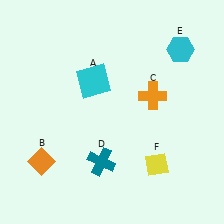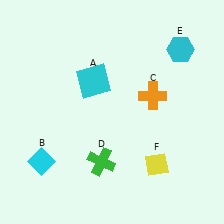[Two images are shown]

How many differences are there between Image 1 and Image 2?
There are 2 differences between the two images.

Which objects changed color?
B changed from orange to cyan. D changed from teal to green.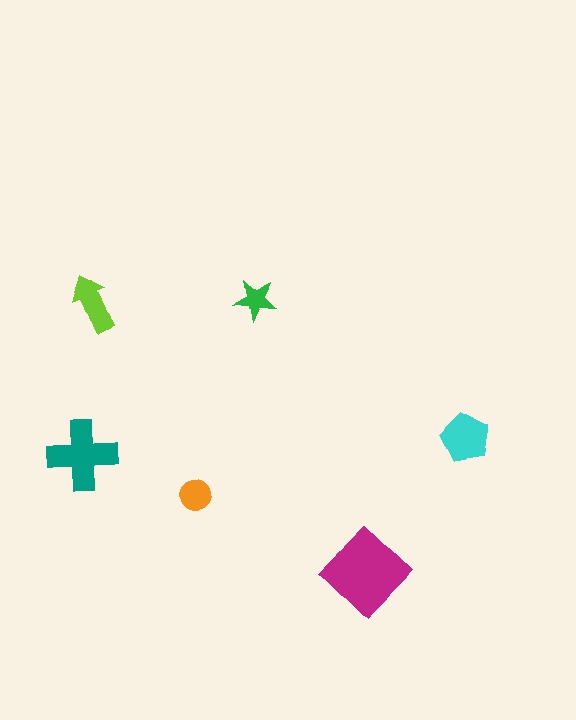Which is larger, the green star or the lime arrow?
The lime arrow.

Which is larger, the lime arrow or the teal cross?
The teal cross.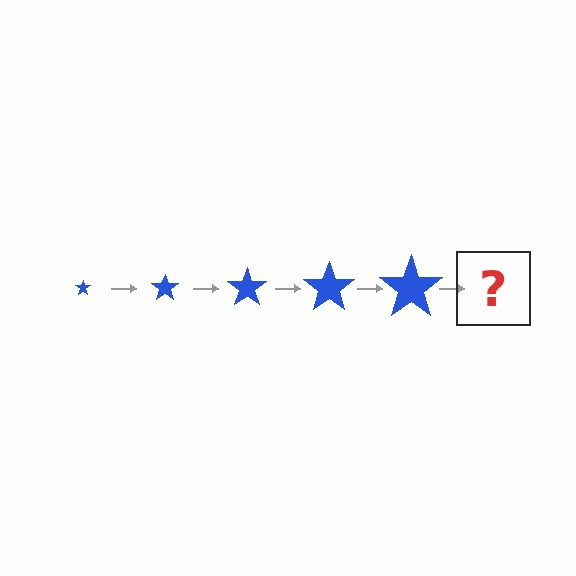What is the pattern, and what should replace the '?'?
The pattern is that the star gets progressively larger each step. The '?' should be a blue star, larger than the previous one.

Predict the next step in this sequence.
The next step is a blue star, larger than the previous one.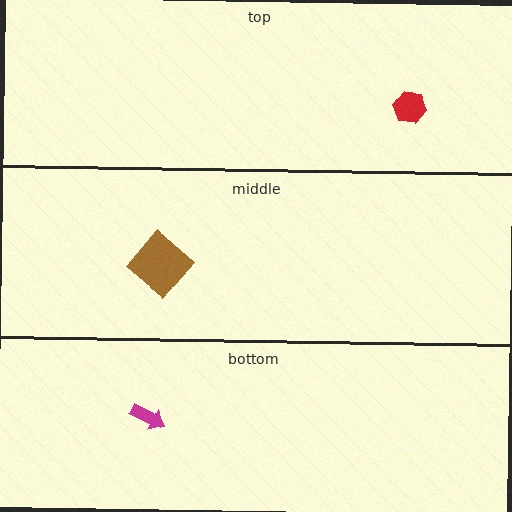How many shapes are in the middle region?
1.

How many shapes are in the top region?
1.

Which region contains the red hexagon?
The top region.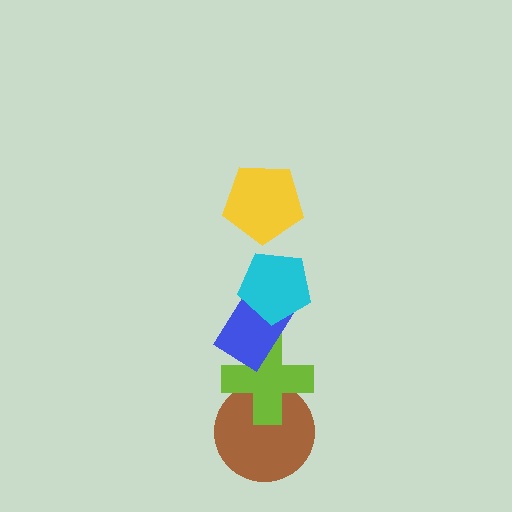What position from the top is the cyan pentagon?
The cyan pentagon is 2nd from the top.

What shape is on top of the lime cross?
The blue rectangle is on top of the lime cross.